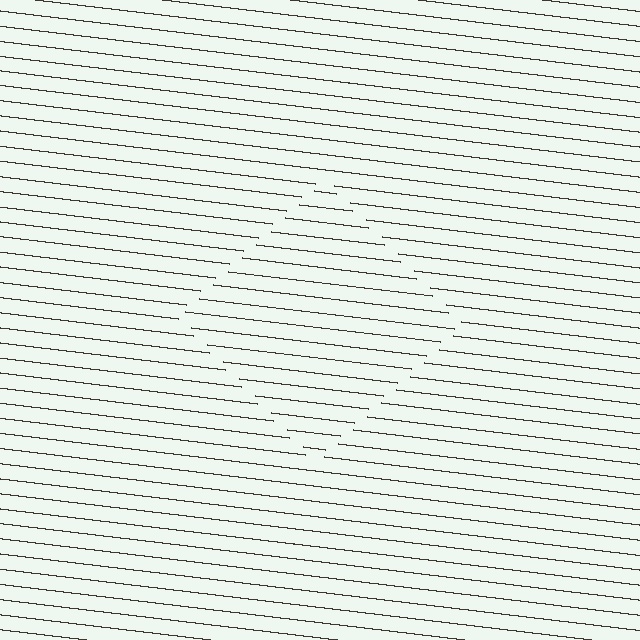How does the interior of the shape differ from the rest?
The interior of the shape contains the same grating, shifted by half a period — the contour is defined by the phase discontinuity where line-ends from the inner and outer gratings abut.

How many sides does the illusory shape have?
4 sides — the line-ends trace a square.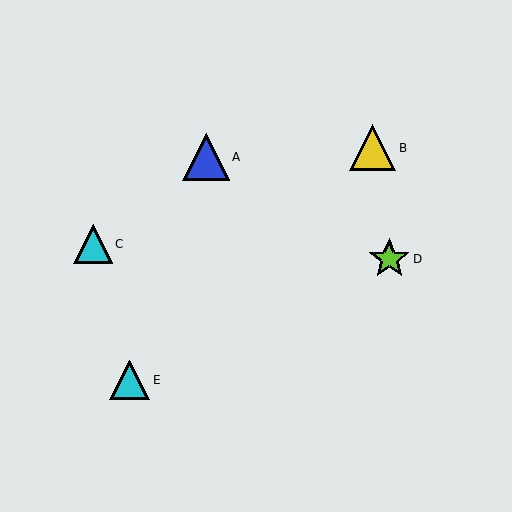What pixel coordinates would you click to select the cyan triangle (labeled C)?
Click at (93, 244) to select the cyan triangle C.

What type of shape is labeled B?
Shape B is a yellow triangle.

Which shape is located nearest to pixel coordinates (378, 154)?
The yellow triangle (labeled B) at (373, 148) is nearest to that location.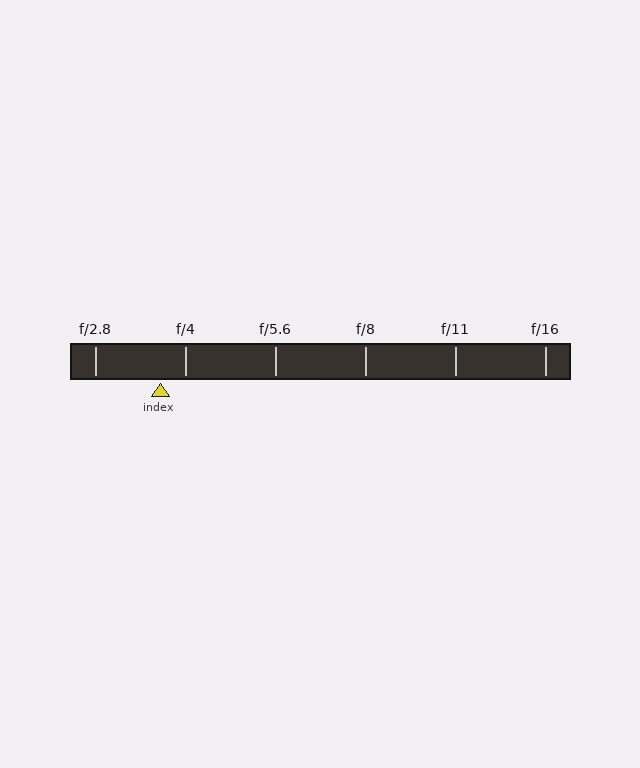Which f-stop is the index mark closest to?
The index mark is closest to f/4.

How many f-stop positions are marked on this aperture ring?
There are 6 f-stop positions marked.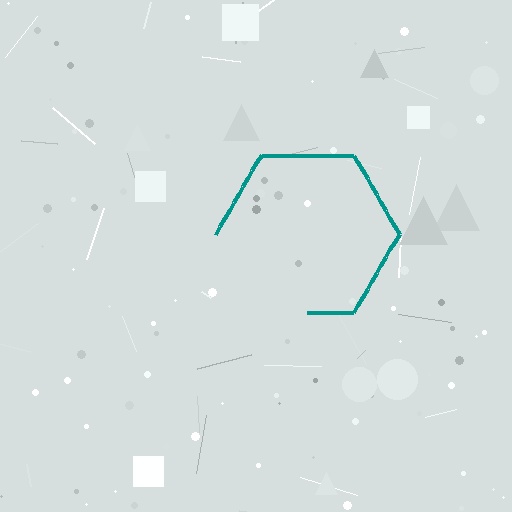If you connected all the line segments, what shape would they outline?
They would outline a hexagon.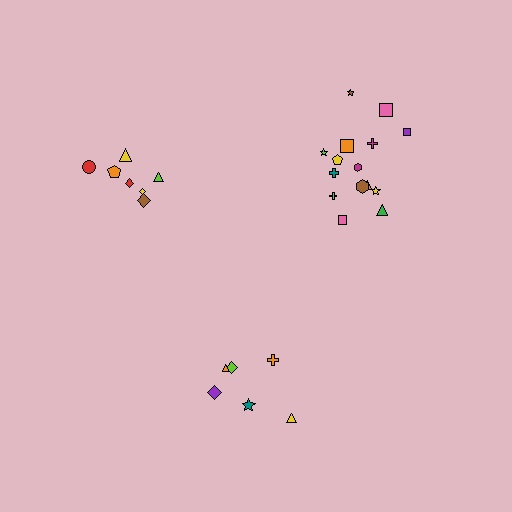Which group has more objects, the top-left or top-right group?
The top-right group.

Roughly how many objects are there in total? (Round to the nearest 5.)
Roughly 30 objects in total.